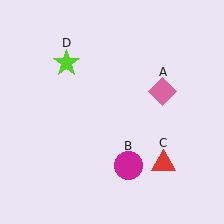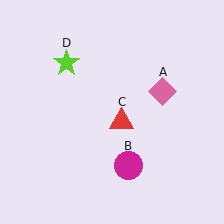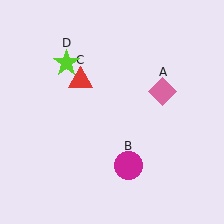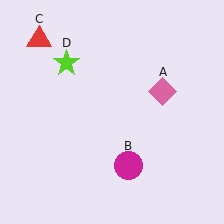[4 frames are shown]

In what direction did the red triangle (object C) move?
The red triangle (object C) moved up and to the left.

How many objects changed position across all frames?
1 object changed position: red triangle (object C).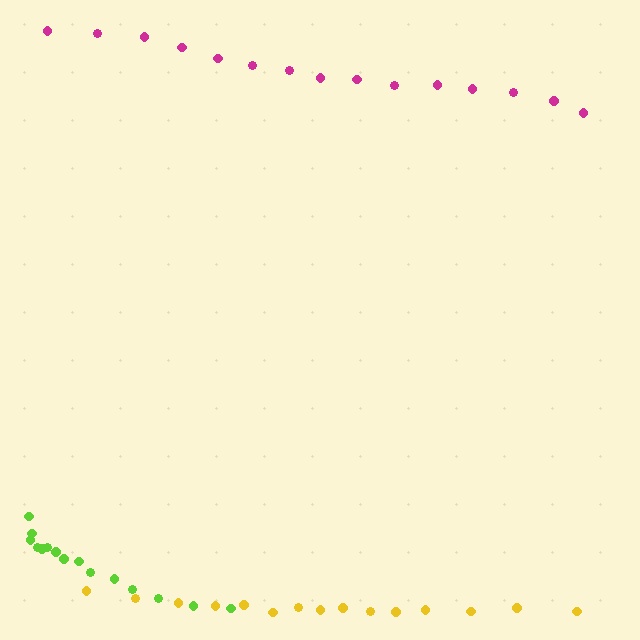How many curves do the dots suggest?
There are 3 distinct paths.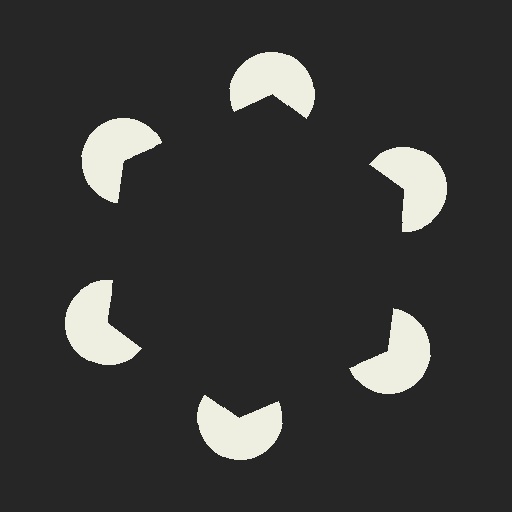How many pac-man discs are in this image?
There are 6 — one at each vertex of the illusory hexagon.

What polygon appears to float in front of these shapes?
An illusory hexagon — its edges are inferred from the aligned wedge cuts in the pac-man discs, not physically drawn.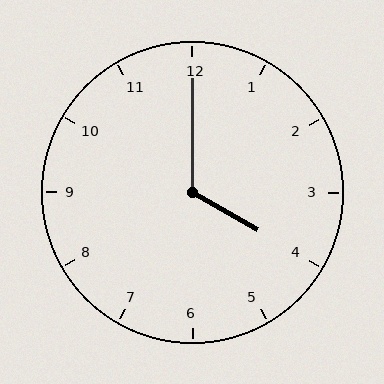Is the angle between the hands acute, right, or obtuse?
It is obtuse.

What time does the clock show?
4:00.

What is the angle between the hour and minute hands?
Approximately 120 degrees.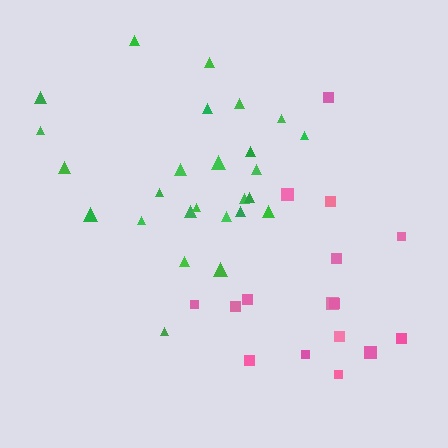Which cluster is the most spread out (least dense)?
Pink.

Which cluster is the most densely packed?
Green.